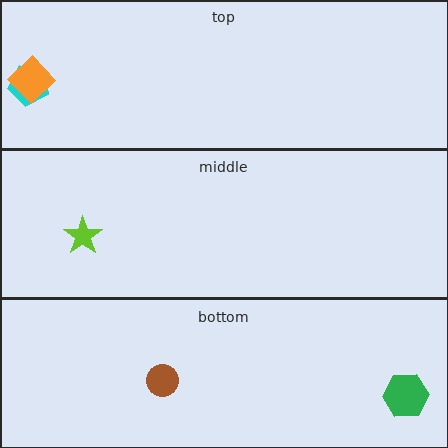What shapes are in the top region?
The cyan pentagon, the orange diamond.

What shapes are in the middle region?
The lime star.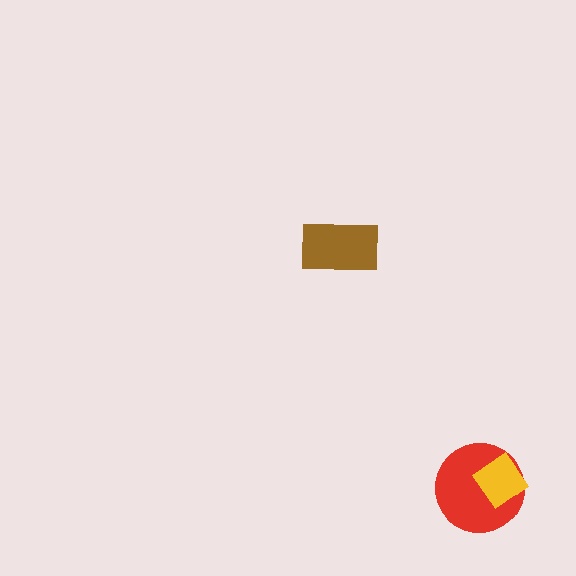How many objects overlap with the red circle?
1 object overlaps with the red circle.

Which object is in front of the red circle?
The yellow diamond is in front of the red circle.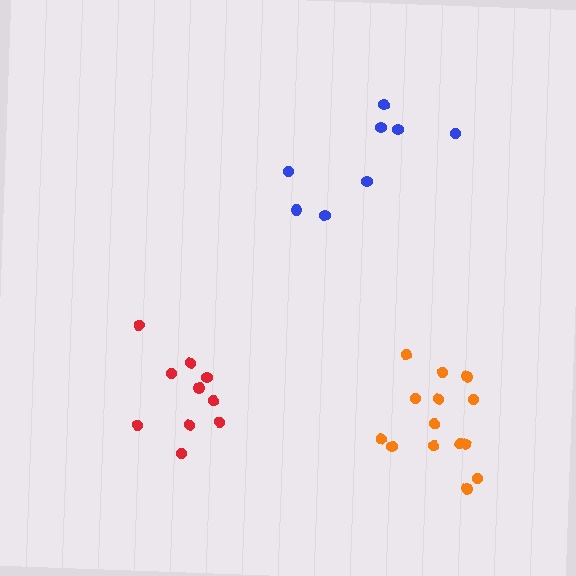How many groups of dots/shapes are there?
There are 3 groups.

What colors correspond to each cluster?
The clusters are colored: red, orange, blue.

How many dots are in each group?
Group 1: 10 dots, Group 2: 14 dots, Group 3: 8 dots (32 total).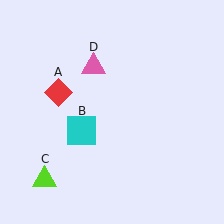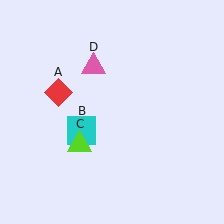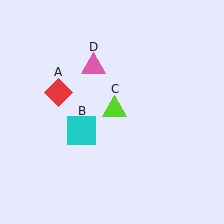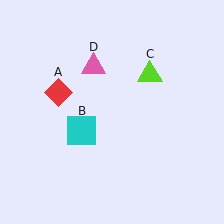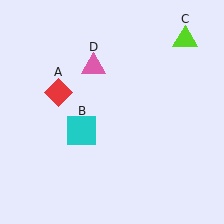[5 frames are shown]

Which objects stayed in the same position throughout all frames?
Red diamond (object A) and cyan square (object B) and pink triangle (object D) remained stationary.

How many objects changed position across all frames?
1 object changed position: lime triangle (object C).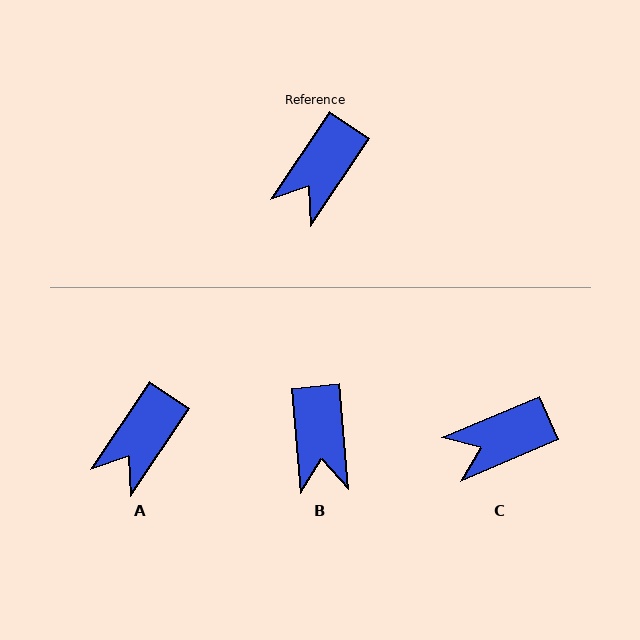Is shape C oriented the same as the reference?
No, it is off by about 33 degrees.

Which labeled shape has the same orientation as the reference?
A.